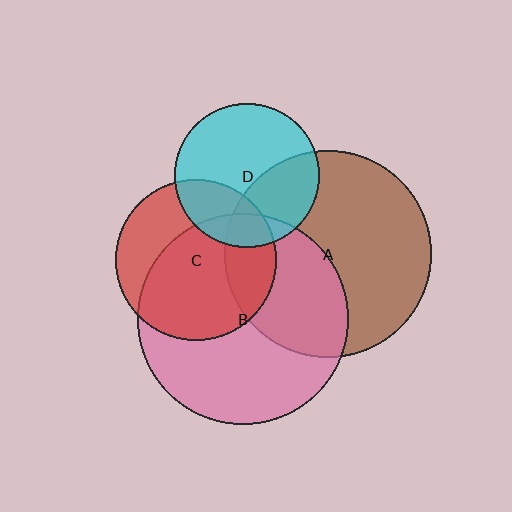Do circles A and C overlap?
Yes.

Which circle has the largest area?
Circle B (pink).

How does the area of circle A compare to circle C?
Approximately 1.7 times.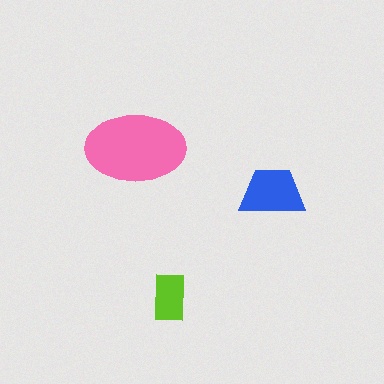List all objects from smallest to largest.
The lime rectangle, the blue trapezoid, the pink ellipse.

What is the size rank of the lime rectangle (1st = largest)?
3rd.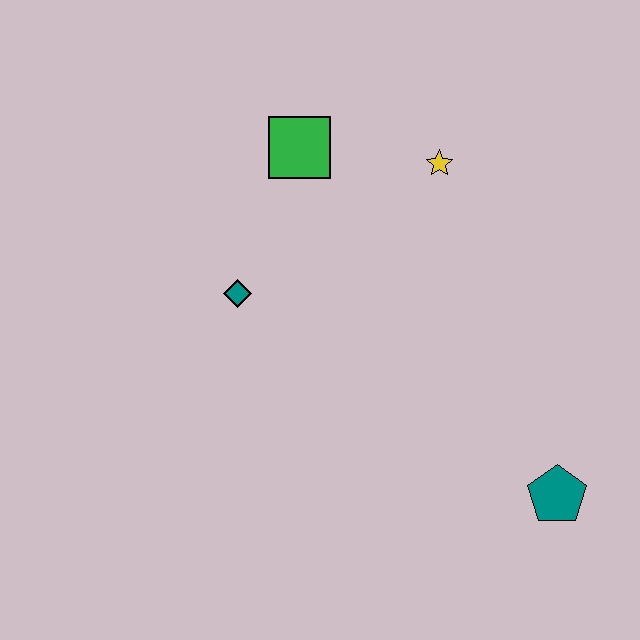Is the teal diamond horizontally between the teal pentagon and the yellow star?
No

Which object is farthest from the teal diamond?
The teal pentagon is farthest from the teal diamond.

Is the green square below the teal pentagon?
No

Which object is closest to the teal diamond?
The green square is closest to the teal diamond.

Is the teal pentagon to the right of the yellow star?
Yes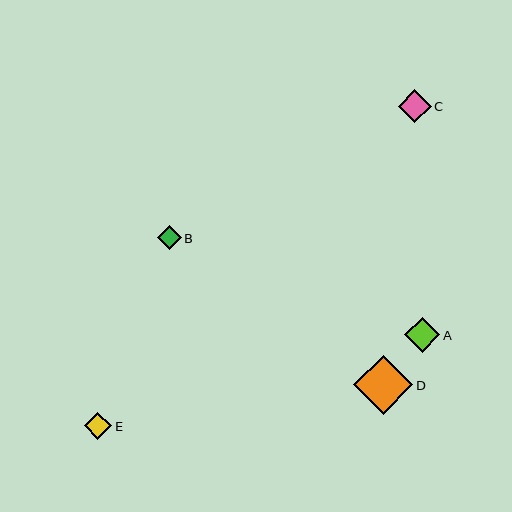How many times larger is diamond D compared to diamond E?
Diamond D is approximately 2.1 times the size of diamond E.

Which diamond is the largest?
Diamond D is the largest with a size of approximately 59 pixels.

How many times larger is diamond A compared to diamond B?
Diamond A is approximately 1.5 times the size of diamond B.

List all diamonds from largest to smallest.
From largest to smallest: D, A, C, E, B.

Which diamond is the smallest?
Diamond B is the smallest with a size of approximately 24 pixels.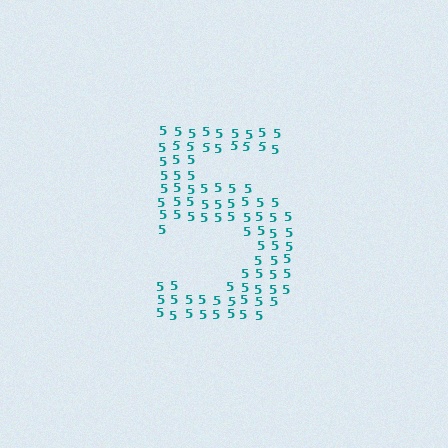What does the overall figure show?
The overall figure shows the digit 5.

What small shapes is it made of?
It is made of small digit 5's.